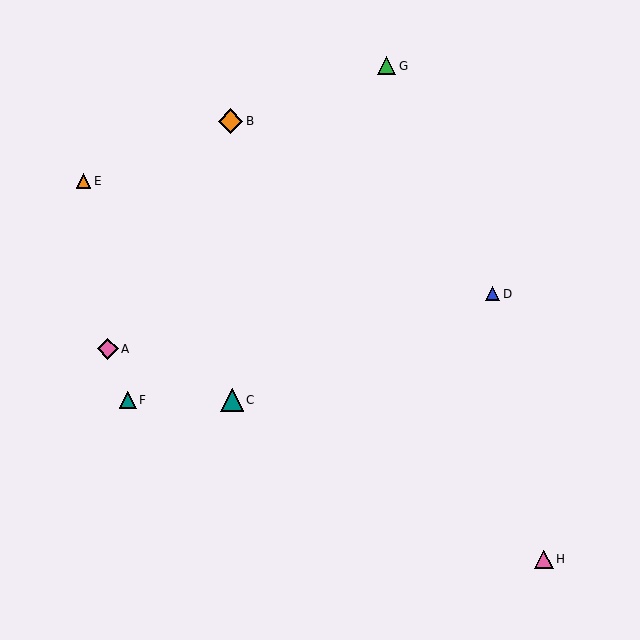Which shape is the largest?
The orange diamond (labeled B) is the largest.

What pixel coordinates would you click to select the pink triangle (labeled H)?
Click at (544, 559) to select the pink triangle H.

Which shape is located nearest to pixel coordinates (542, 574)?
The pink triangle (labeled H) at (544, 559) is nearest to that location.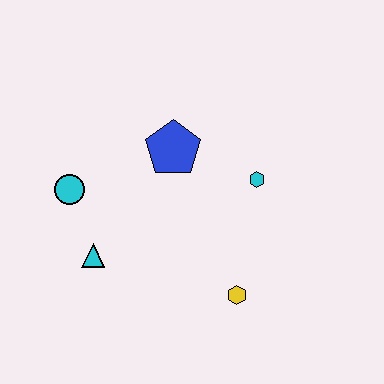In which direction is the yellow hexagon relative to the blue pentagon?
The yellow hexagon is below the blue pentagon.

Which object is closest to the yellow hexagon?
The cyan hexagon is closest to the yellow hexagon.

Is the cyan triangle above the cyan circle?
No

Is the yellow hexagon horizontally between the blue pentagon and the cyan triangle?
No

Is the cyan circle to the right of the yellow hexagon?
No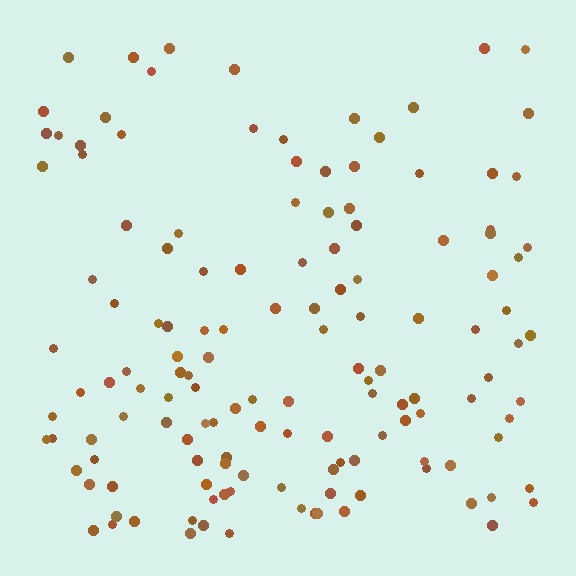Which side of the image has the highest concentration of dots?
The bottom.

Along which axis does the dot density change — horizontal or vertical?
Vertical.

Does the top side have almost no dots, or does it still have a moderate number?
Still a moderate number, just noticeably fewer than the bottom.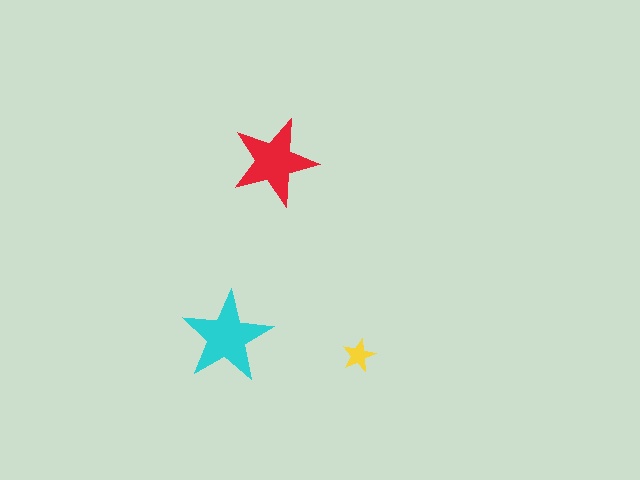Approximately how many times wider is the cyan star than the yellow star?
About 2.5 times wider.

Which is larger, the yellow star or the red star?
The red one.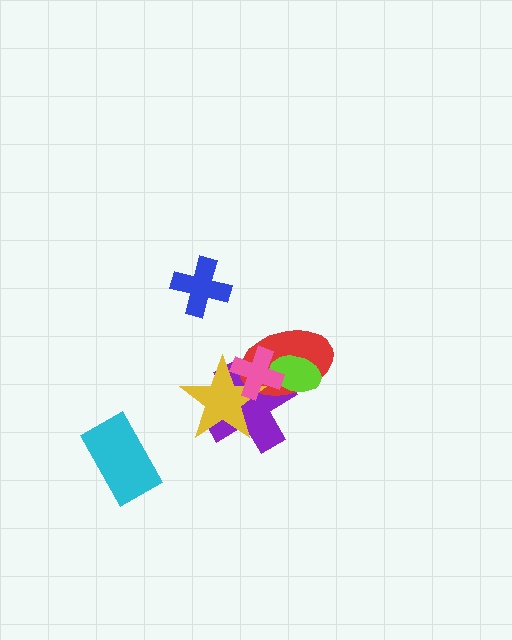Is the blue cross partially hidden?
No, no other shape covers it.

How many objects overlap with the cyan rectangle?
0 objects overlap with the cyan rectangle.